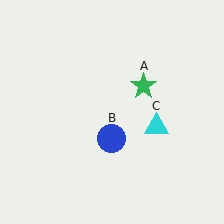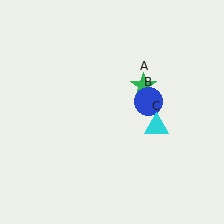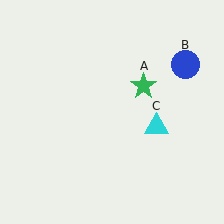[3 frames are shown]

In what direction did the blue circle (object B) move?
The blue circle (object B) moved up and to the right.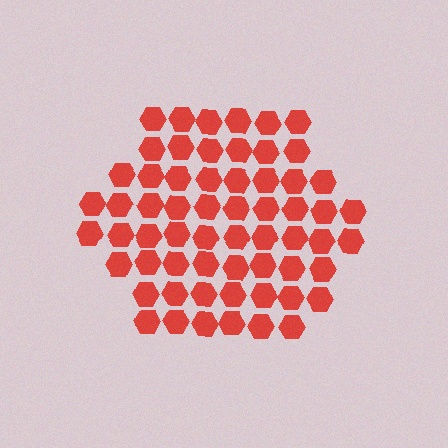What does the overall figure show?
The overall figure shows a hexagon.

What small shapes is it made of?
It is made of small hexagons.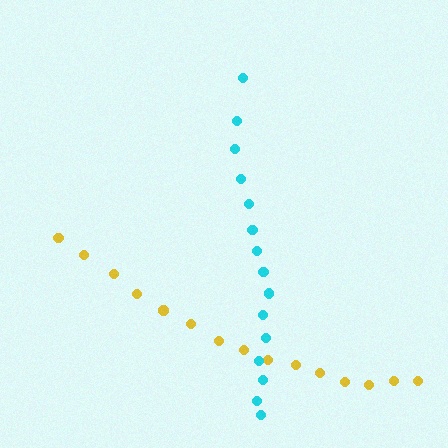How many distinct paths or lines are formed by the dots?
There are 2 distinct paths.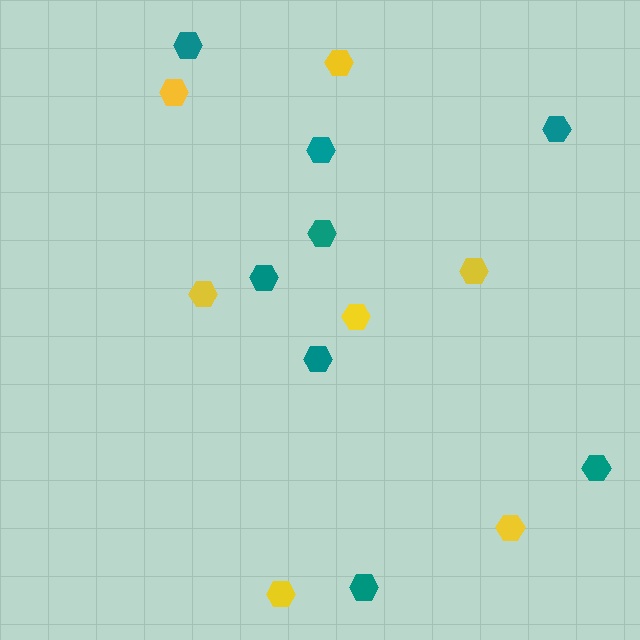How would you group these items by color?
There are 2 groups: one group of yellow hexagons (7) and one group of teal hexagons (8).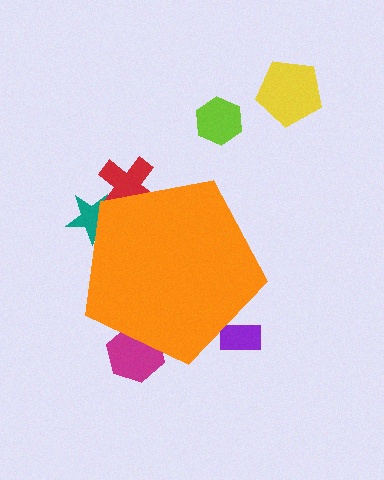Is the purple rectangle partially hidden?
Yes, the purple rectangle is partially hidden behind the orange pentagon.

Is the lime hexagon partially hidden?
No, the lime hexagon is fully visible.